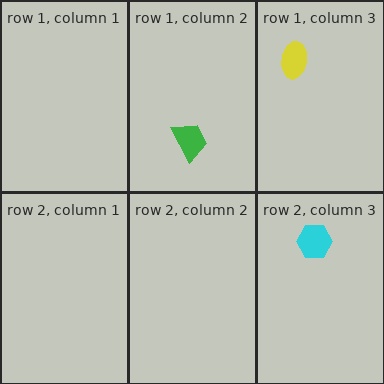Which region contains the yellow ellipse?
The row 1, column 3 region.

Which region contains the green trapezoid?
The row 1, column 2 region.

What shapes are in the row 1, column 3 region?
The yellow ellipse.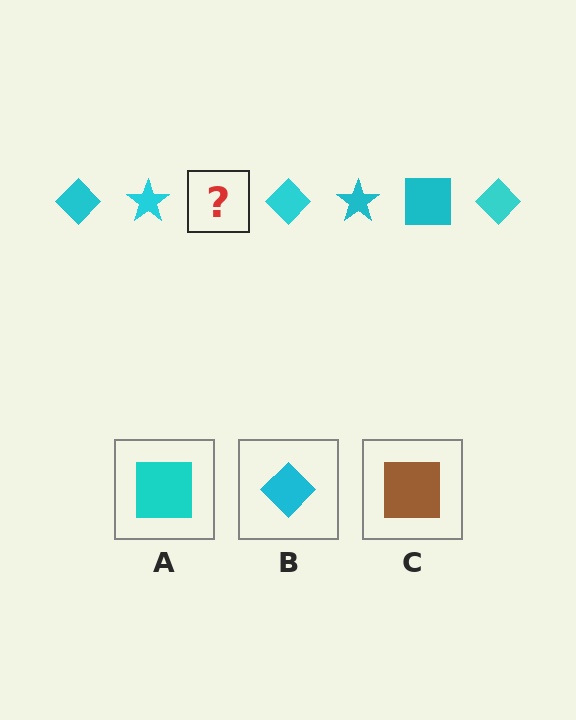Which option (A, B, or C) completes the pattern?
A.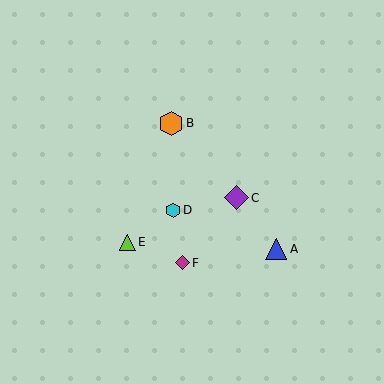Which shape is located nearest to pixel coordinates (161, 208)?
The cyan hexagon (labeled D) at (173, 210) is nearest to that location.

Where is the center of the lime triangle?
The center of the lime triangle is at (127, 242).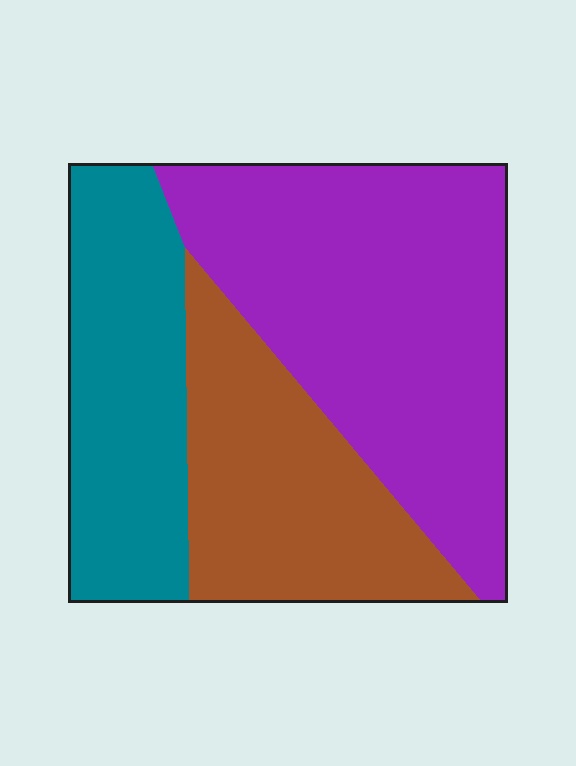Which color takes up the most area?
Purple, at roughly 45%.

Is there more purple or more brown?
Purple.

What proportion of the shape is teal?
Teal takes up about one quarter (1/4) of the shape.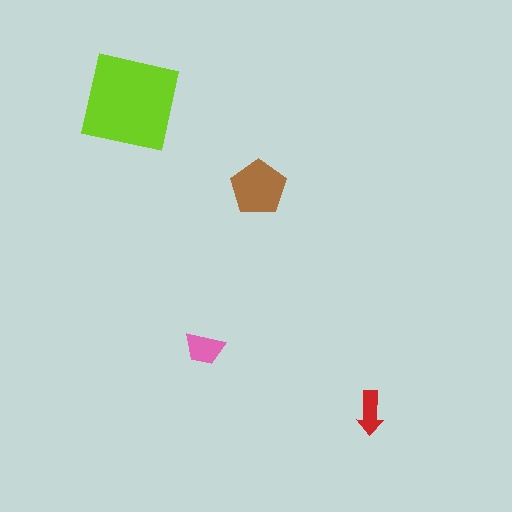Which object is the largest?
The lime square.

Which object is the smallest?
The red arrow.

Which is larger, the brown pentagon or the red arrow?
The brown pentagon.